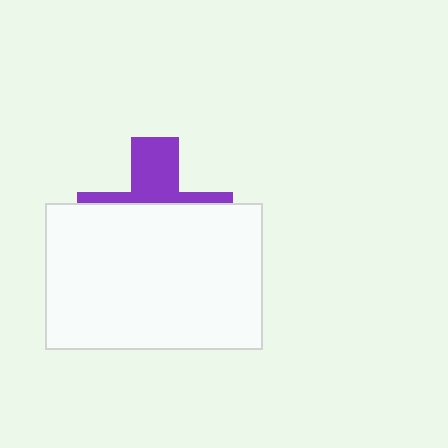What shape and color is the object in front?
The object in front is a white rectangle.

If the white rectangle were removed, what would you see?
You would see the complete purple cross.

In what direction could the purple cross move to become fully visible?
The purple cross could move up. That would shift it out from behind the white rectangle entirely.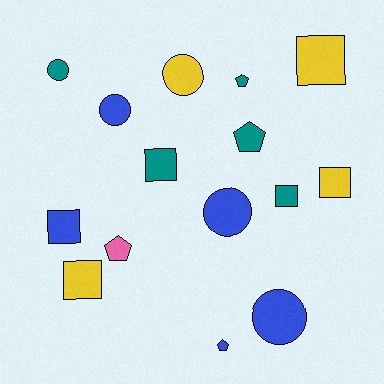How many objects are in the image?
There are 15 objects.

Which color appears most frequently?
Blue, with 5 objects.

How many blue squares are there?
There is 1 blue square.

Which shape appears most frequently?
Square, with 6 objects.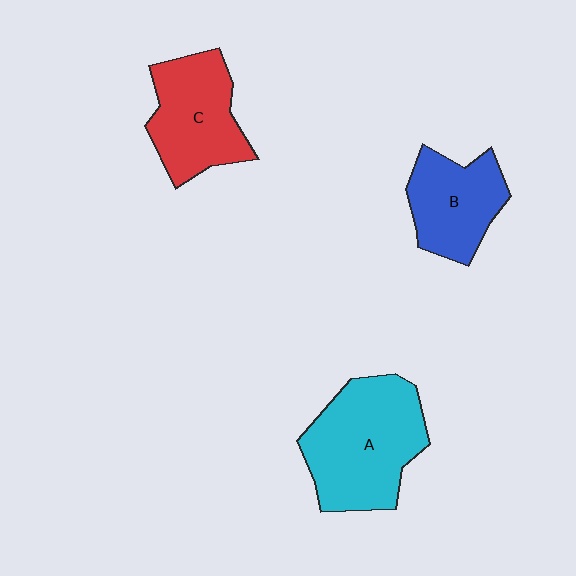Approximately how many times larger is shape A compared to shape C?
Approximately 1.3 times.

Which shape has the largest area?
Shape A (cyan).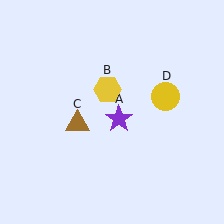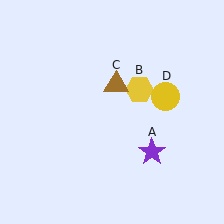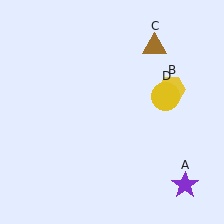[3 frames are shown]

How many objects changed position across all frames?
3 objects changed position: purple star (object A), yellow hexagon (object B), brown triangle (object C).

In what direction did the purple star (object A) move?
The purple star (object A) moved down and to the right.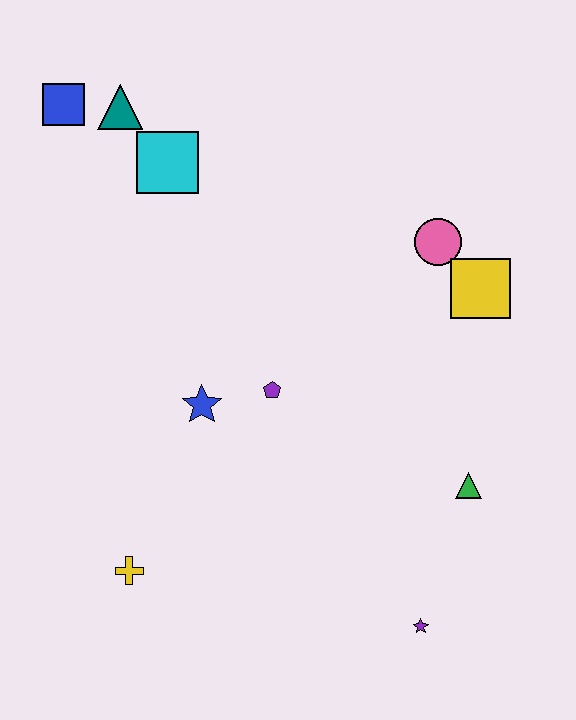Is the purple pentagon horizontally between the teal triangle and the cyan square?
No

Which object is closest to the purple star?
The green triangle is closest to the purple star.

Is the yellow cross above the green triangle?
No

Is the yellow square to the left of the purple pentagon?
No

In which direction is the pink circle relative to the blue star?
The pink circle is to the right of the blue star.